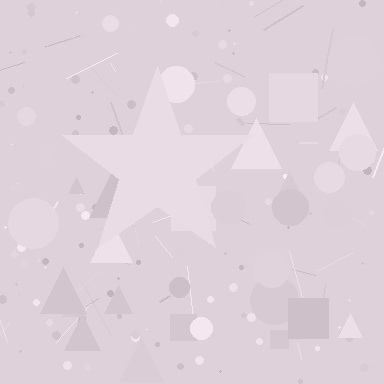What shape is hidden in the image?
A star is hidden in the image.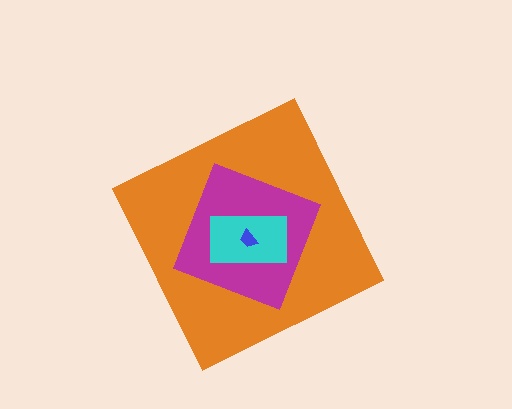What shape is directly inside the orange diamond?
The magenta square.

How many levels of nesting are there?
4.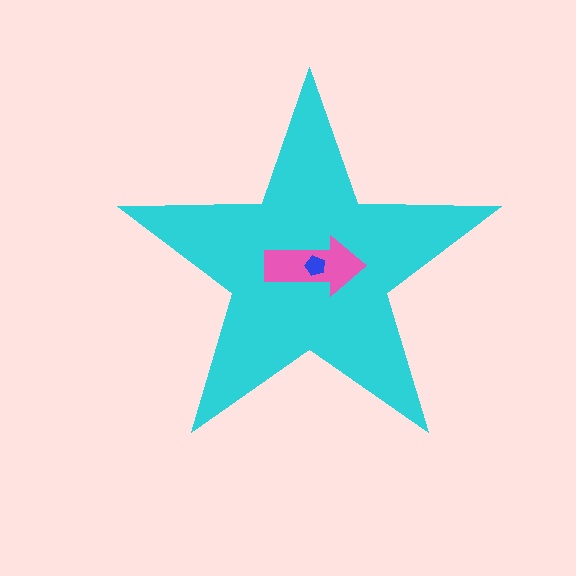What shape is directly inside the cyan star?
The pink arrow.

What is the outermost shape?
The cyan star.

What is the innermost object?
The blue pentagon.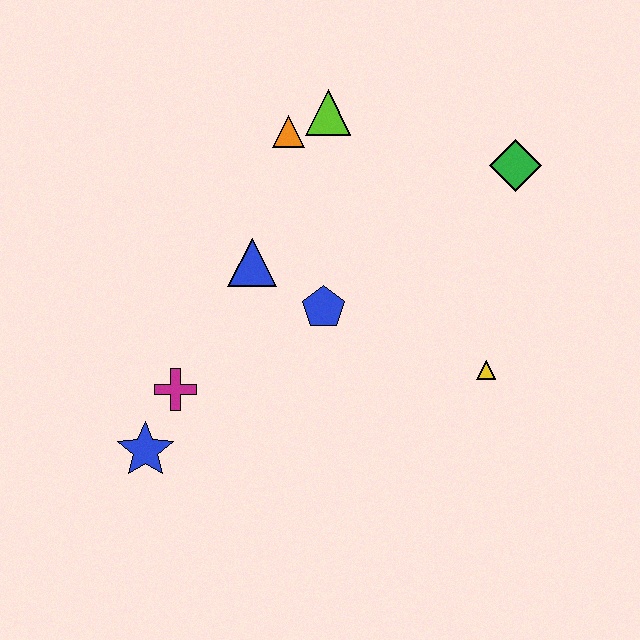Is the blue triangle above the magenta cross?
Yes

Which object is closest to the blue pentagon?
The blue triangle is closest to the blue pentagon.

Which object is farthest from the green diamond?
The blue star is farthest from the green diamond.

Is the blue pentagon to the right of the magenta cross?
Yes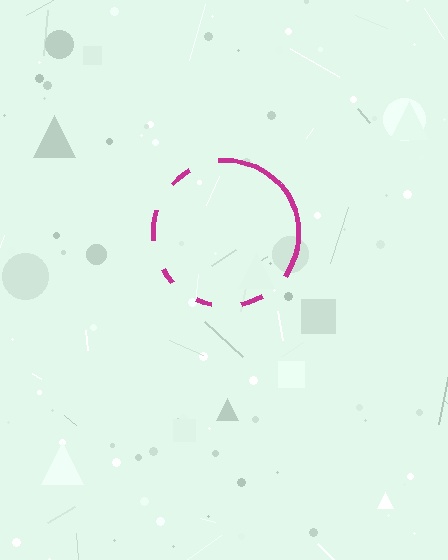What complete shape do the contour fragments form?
The contour fragments form a circle.